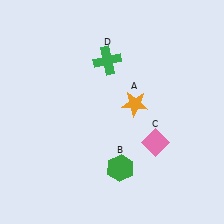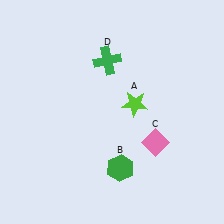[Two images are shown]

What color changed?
The star (A) changed from orange in Image 1 to lime in Image 2.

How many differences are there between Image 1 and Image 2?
There is 1 difference between the two images.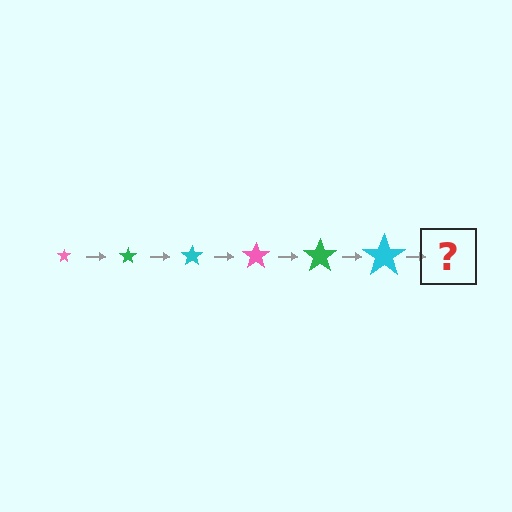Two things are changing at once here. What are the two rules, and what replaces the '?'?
The two rules are that the star grows larger each step and the color cycles through pink, green, and cyan. The '?' should be a pink star, larger than the previous one.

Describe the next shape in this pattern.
It should be a pink star, larger than the previous one.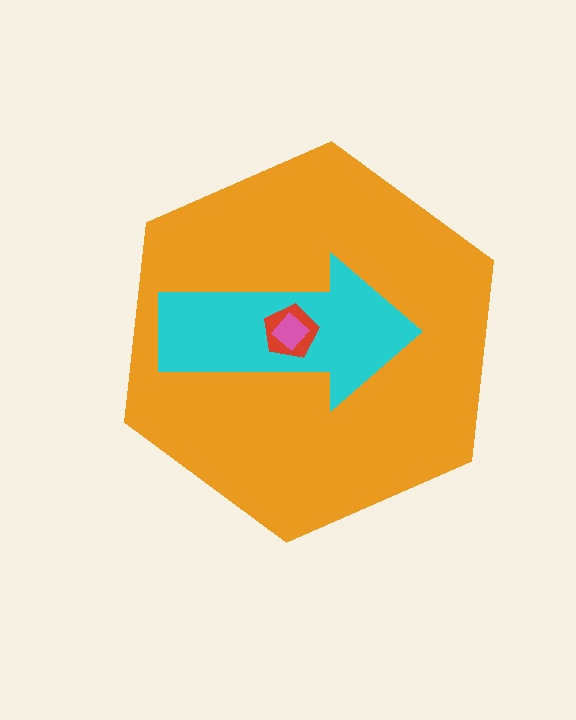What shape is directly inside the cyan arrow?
The red pentagon.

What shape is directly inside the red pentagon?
The pink diamond.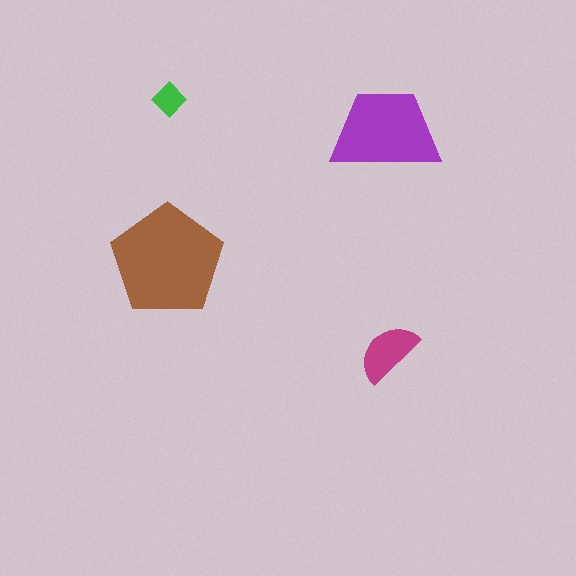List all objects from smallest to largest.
The green diamond, the magenta semicircle, the purple trapezoid, the brown pentagon.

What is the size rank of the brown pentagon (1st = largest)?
1st.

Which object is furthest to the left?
The brown pentagon is leftmost.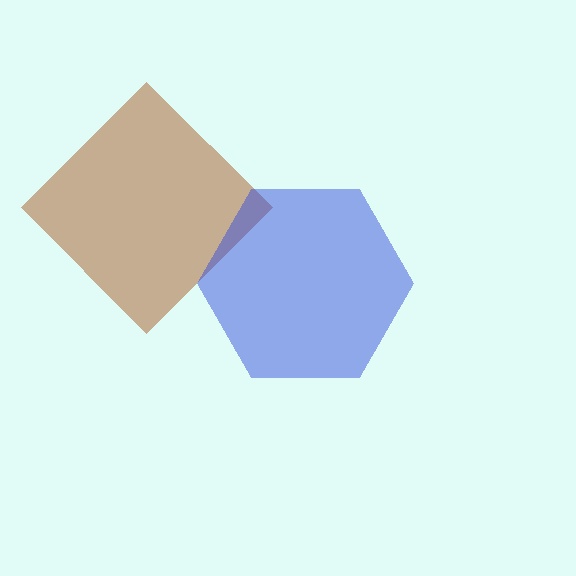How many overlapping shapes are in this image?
There are 2 overlapping shapes in the image.